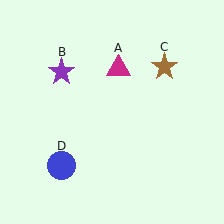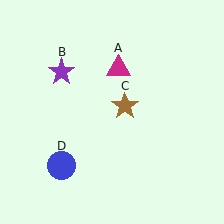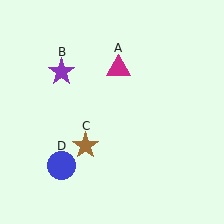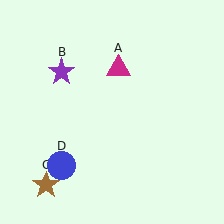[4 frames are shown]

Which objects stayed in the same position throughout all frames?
Magenta triangle (object A) and purple star (object B) and blue circle (object D) remained stationary.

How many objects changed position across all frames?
1 object changed position: brown star (object C).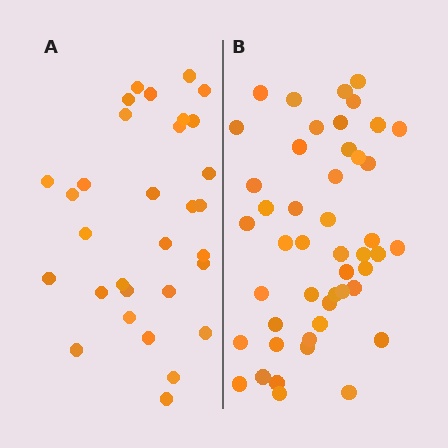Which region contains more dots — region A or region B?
Region B (the right region) has more dots.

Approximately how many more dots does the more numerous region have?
Region B has approximately 15 more dots than region A.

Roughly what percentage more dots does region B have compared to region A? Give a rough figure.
About 50% more.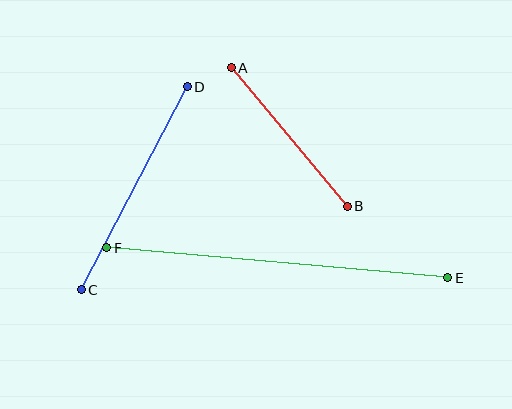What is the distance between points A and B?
The distance is approximately 181 pixels.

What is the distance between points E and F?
The distance is approximately 342 pixels.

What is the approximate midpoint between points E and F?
The midpoint is at approximately (277, 263) pixels.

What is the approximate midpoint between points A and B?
The midpoint is at approximately (289, 137) pixels.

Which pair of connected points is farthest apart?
Points E and F are farthest apart.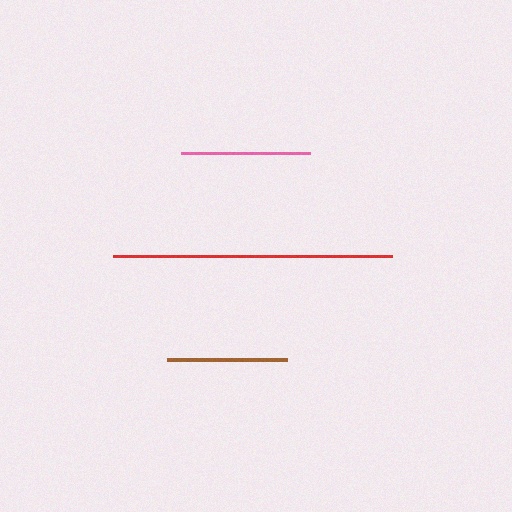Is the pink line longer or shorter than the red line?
The red line is longer than the pink line.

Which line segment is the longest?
The red line is the longest at approximately 279 pixels.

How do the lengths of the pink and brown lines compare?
The pink and brown lines are approximately the same length.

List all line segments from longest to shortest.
From longest to shortest: red, pink, brown.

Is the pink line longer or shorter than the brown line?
The pink line is longer than the brown line.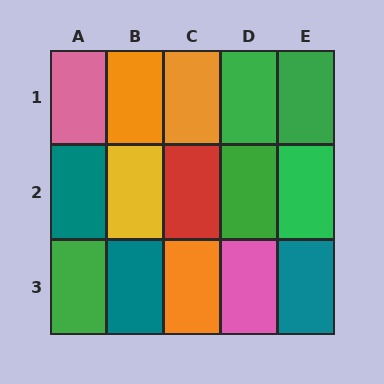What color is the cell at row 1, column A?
Pink.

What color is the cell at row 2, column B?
Yellow.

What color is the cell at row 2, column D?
Green.